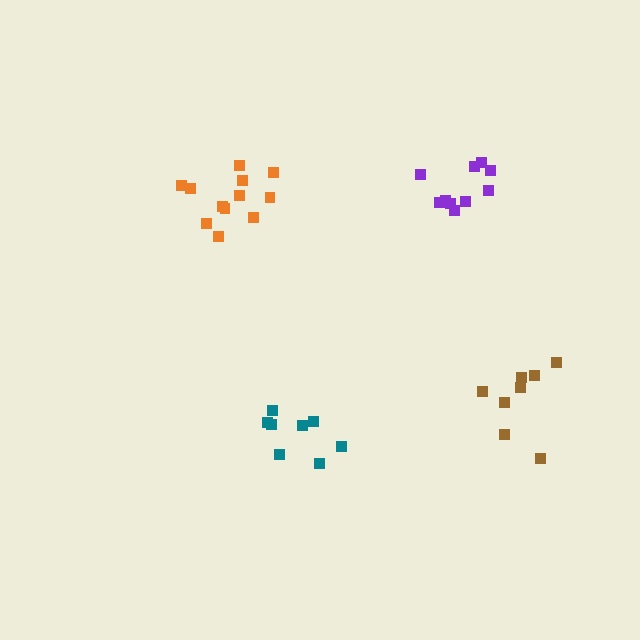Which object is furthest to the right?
The brown cluster is rightmost.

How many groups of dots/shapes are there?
There are 4 groups.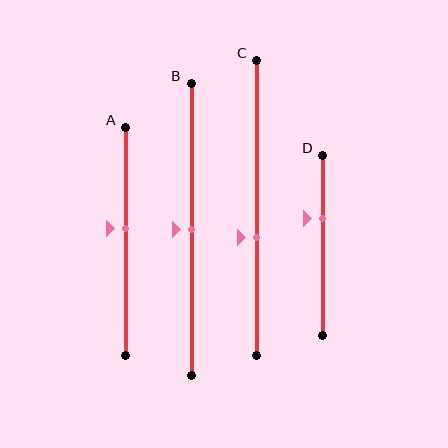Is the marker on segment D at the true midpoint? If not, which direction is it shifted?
No, the marker on segment D is shifted upward by about 15% of the segment length.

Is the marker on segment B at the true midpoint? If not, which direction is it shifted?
Yes, the marker on segment B is at the true midpoint.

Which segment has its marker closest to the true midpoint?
Segment B has its marker closest to the true midpoint.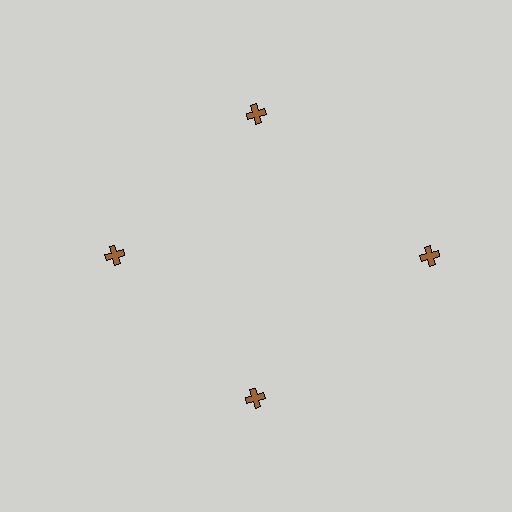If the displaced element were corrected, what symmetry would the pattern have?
It would have 4-fold rotational symmetry — the pattern would map onto itself every 90 degrees.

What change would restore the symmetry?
The symmetry would be restored by moving it inward, back onto the ring so that all 4 crosses sit at equal angles and equal distance from the center.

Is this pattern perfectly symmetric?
No. The 4 brown crosses are arranged in a ring, but one element near the 3 o'clock position is pushed outward from the center, breaking the 4-fold rotational symmetry.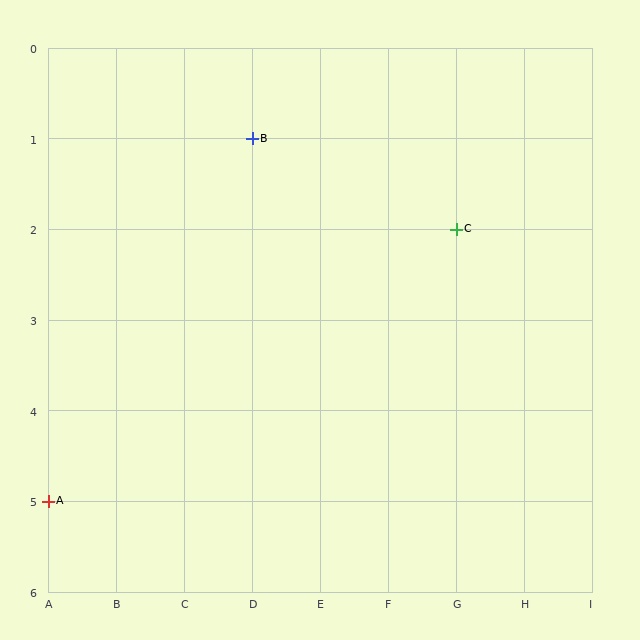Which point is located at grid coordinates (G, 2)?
Point C is at (G, 2).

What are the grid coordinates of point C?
Point C is at grid coordinates (G, 2).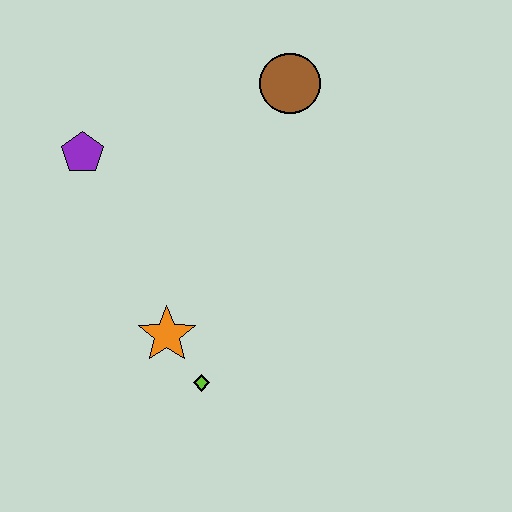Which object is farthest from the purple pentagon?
The lime diamond is farthest from the purple pentagon.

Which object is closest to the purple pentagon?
The orange star is closest to the purple pentagon.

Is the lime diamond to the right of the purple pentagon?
Yes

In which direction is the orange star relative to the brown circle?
The orange star is below the brown circle.